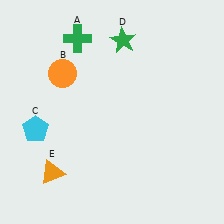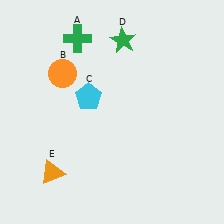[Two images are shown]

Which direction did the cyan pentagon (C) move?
The cyan pentagon (C) moved right.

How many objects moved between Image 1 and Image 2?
1 object moved between the two images.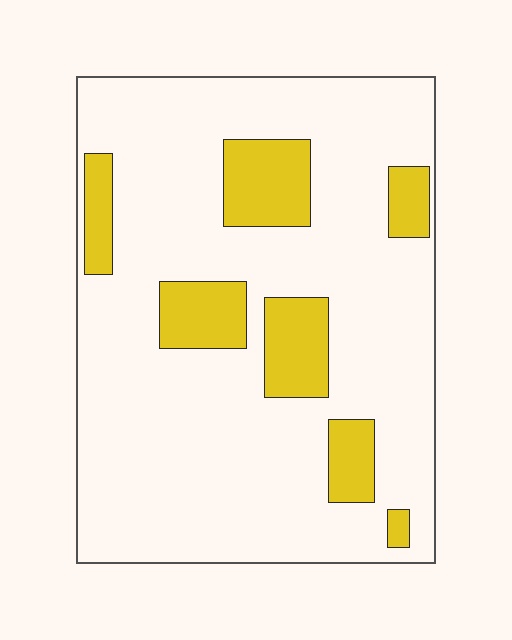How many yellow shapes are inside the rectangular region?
7.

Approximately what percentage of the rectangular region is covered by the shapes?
Approximately 20%.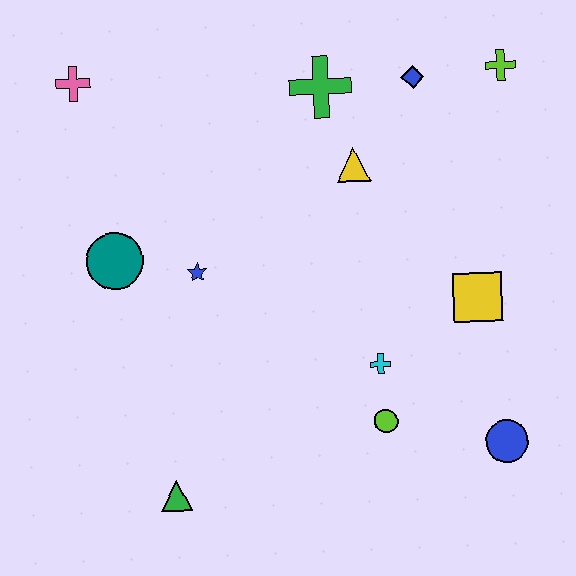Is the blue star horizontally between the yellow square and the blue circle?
No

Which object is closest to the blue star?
The teal circle is closest to the blue star.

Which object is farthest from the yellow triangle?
The green triangle is farthest from the yellow triangle.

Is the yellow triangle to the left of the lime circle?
Yes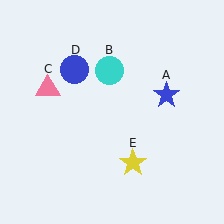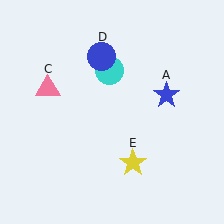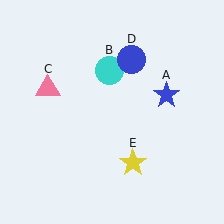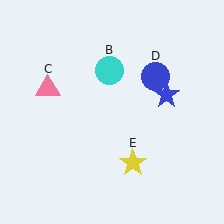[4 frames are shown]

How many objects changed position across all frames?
1 object changed position: blue circle (object D).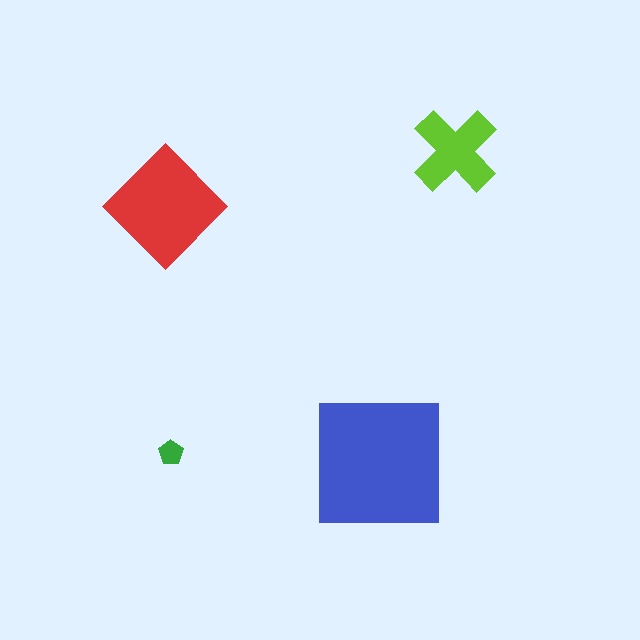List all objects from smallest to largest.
The green pentagon, the lime cross, the red diamond, the blue square.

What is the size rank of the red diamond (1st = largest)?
2nd.